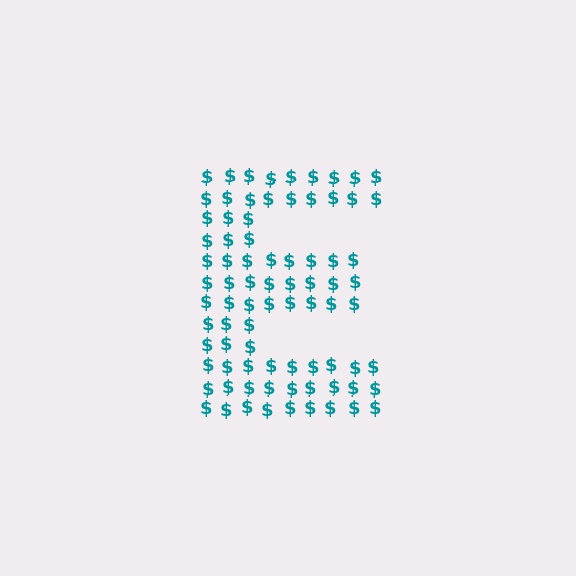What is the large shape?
The large shape is the letter E.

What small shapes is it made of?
It is made of small dollar signs.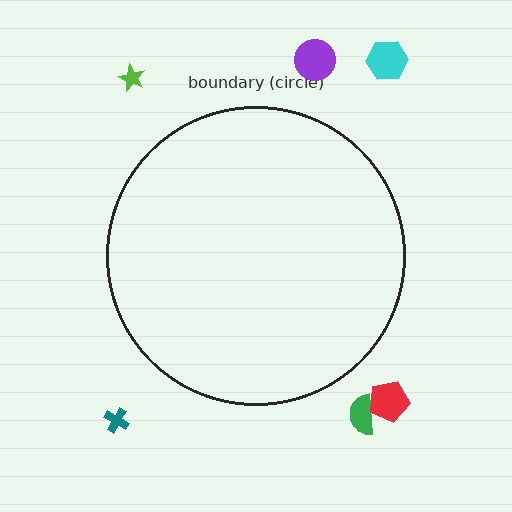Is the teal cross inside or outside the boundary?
Outside.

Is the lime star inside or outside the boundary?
Outside.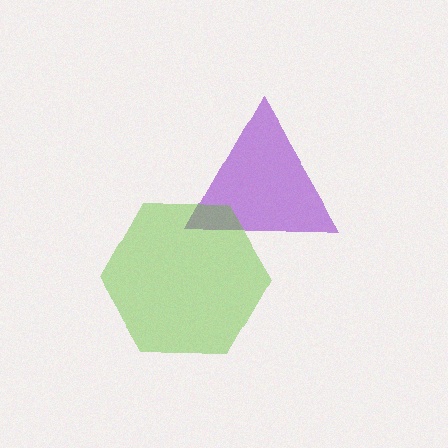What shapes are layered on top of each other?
The layered shapes are: a purple triangle, a lime hexagon.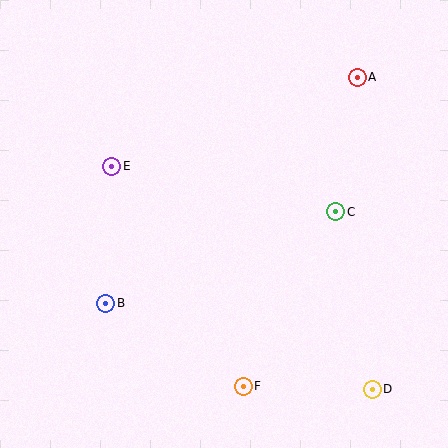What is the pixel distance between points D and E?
The distance between D and E is 343 pixels.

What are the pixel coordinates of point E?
Point E is at (112, 166).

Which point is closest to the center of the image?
Point C at (336, 212) is closest to the center.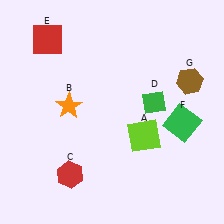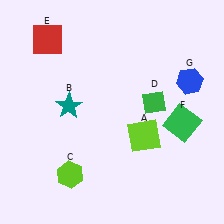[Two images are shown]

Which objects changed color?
B changed from orange to teal. C changed from red to lime. G changed from brown to blue.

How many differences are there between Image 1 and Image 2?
There are 3 differences between the two images.